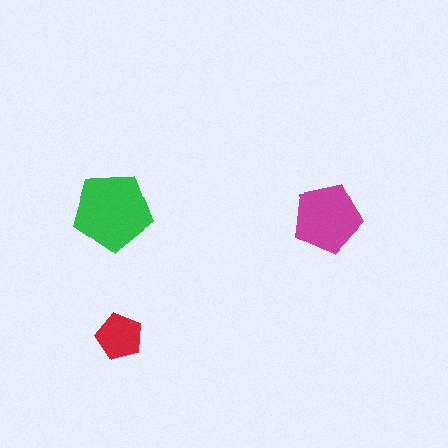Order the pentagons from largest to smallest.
the green one, the magenta one, the red one.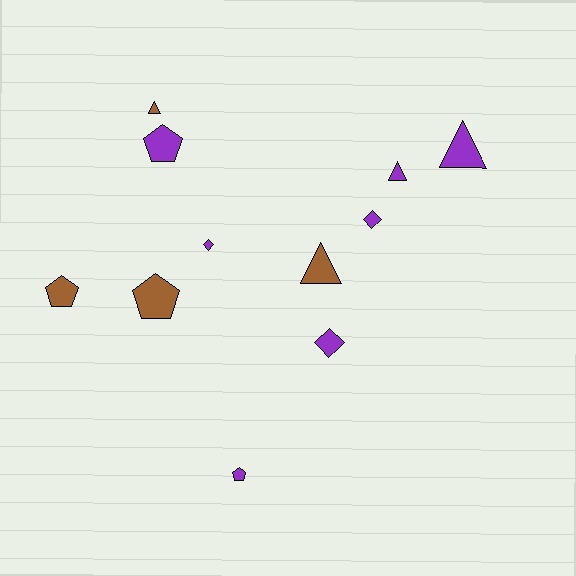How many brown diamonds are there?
There are no brown diamonds.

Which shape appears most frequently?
Pentagon, with 4 objects.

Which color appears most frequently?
Purple, with 7 objects.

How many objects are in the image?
There are 11 objects.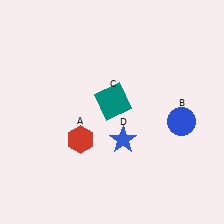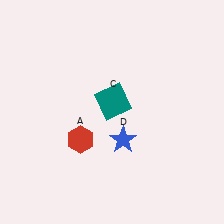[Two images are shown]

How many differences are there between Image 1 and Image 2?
There is 1 difference between the two images.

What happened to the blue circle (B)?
The blue circle (B) was removed in Image 2. It was in the bottom-right area of Image 1.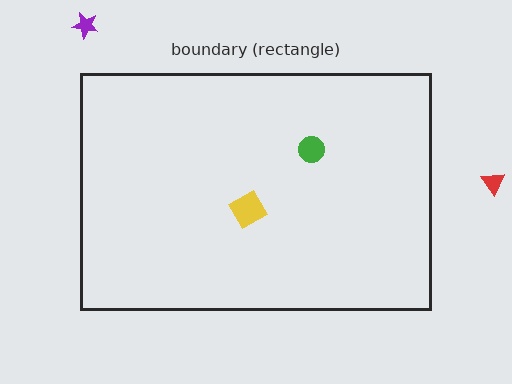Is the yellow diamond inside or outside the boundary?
Inside.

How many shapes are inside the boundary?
2 inside, 2 outside.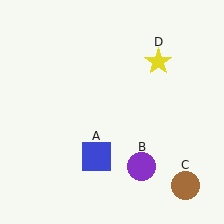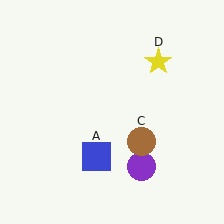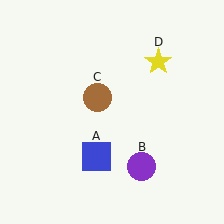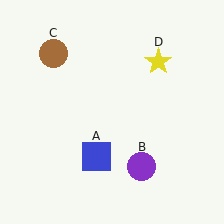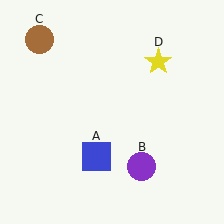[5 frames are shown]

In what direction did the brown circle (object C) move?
The brown circle (object C) moved up and to the left.